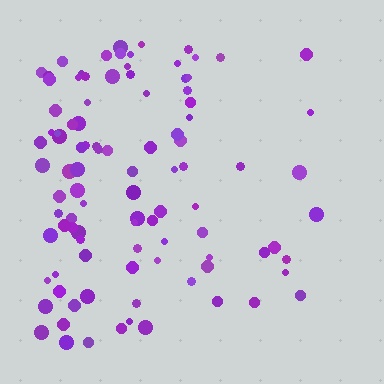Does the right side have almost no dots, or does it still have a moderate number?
Still a moderate number, just noticeably fewer than the left.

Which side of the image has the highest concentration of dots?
The left.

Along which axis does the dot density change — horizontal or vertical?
Horizontal.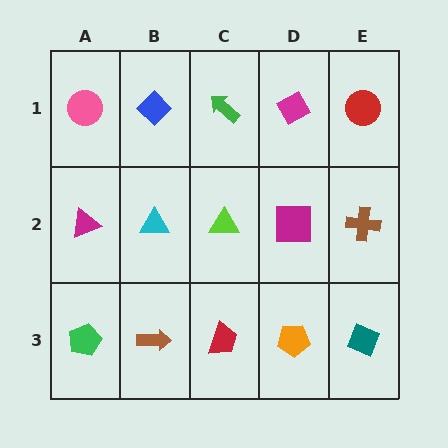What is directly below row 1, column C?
A lime triangle.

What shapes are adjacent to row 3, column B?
A cyan triangle (row 2, column B), a green pentagon (row 3, column A), a red trapezoid (row 3, column C).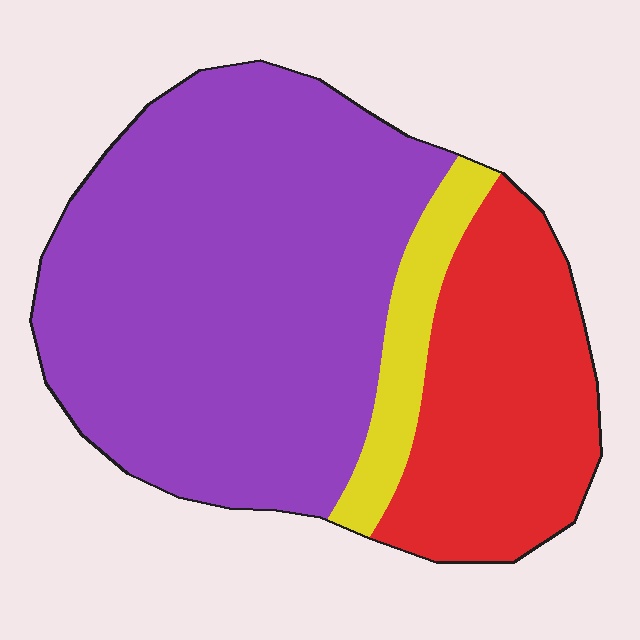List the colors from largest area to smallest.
From largest to smallest: purple, red, yellow.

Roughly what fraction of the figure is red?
Red covers roughly 25% of the figure.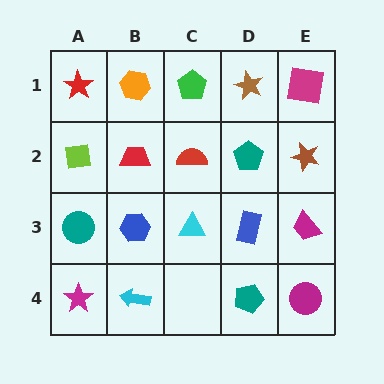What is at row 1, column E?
A magenta square.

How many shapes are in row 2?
5 shapes.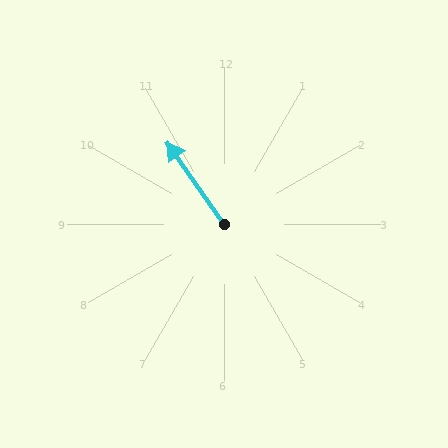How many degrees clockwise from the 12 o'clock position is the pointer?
Approximately 325 degrees.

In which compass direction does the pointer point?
Northwest.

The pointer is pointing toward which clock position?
Roughly 11 o'clock.